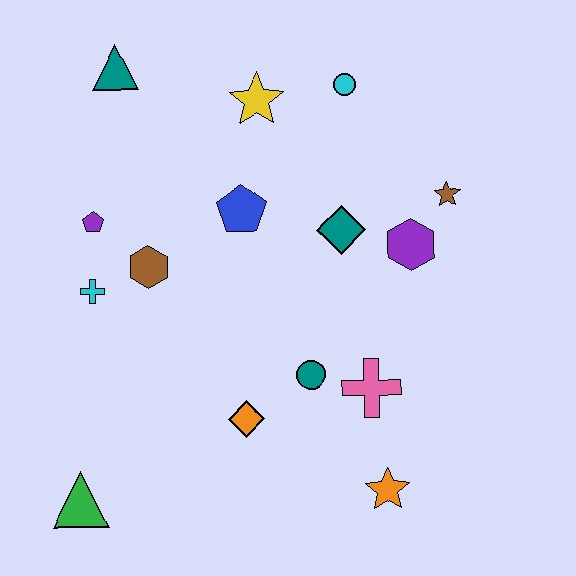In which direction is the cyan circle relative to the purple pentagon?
The cyan circle is to the right of the purple pentagon.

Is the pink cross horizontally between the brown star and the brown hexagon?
Yes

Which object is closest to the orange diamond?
The teal circle is closest to the orange diamond.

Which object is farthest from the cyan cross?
The brown star is farthest from the cyan cross.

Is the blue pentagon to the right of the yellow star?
No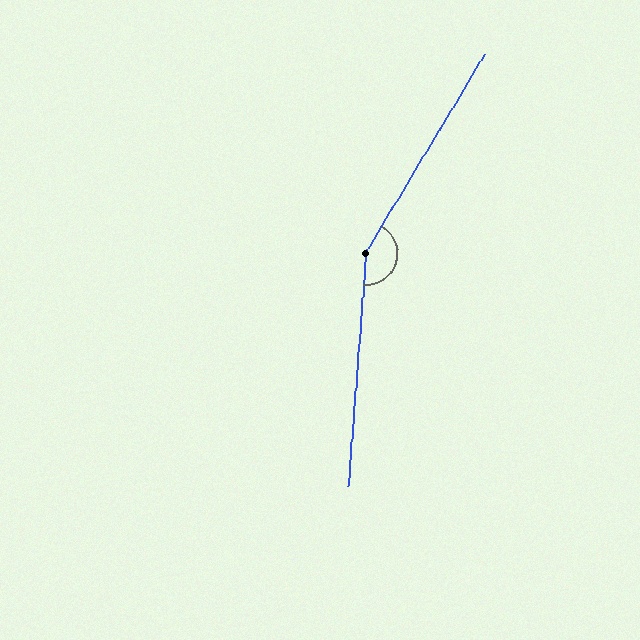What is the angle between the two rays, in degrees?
Approximately 153 degrees.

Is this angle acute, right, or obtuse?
It is obtuse.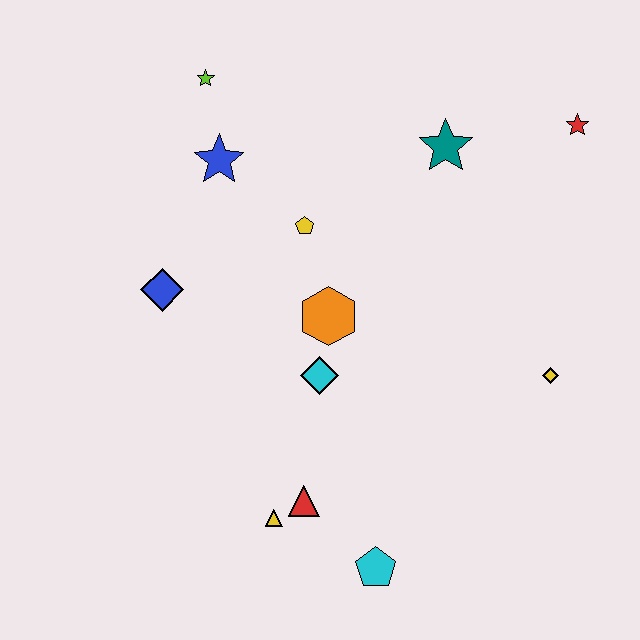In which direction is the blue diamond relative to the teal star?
The blue diamond is to the left of the teal star.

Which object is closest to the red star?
The teal star is closest to the red star.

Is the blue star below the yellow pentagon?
No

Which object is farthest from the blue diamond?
The red star is farthest from the blue diamond.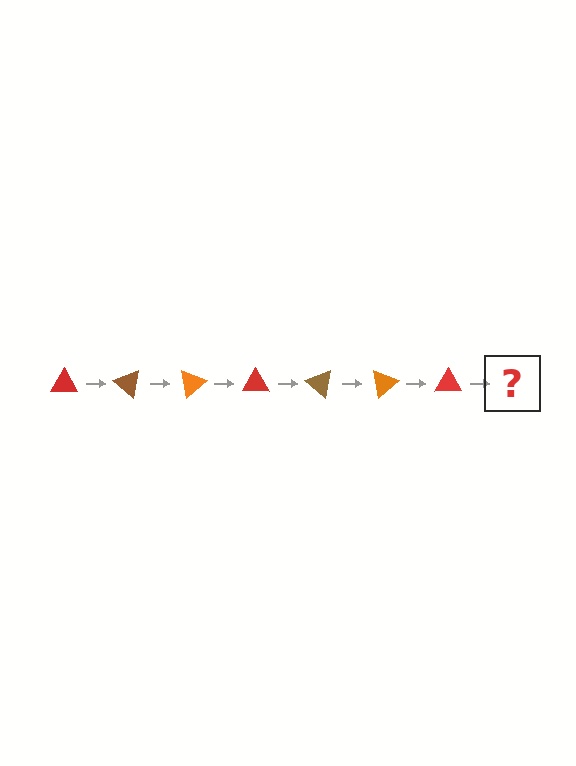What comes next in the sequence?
The next element should be a brown triangle, rotated 280 degrees from the start.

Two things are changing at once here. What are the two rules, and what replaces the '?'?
The two rules are that it rotates 40 degrees each step and the color cycles through red, brown, and orange. The '?' should be a brown triangle, rotated 280 degrees from the start.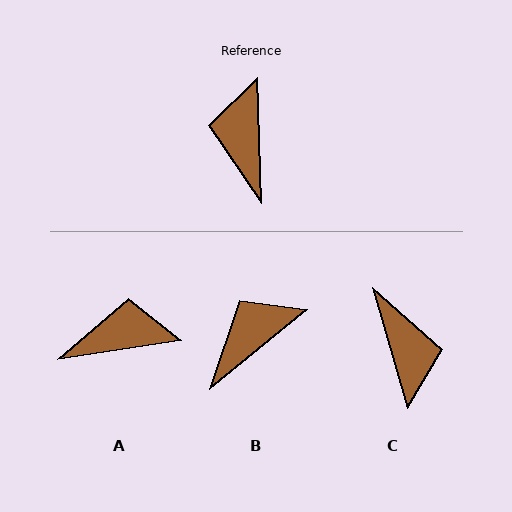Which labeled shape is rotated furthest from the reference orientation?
C, about 166 degrees away.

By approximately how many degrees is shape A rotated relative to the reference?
Approximately 83 degrees clockwise.